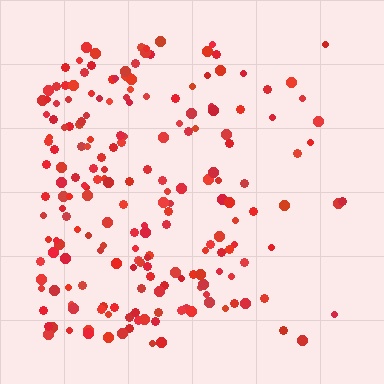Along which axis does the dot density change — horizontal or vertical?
Horizontal.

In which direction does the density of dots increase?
From right to left, with the left side densest.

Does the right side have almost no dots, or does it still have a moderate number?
Still a moderate number, just noticeably fewer than the left.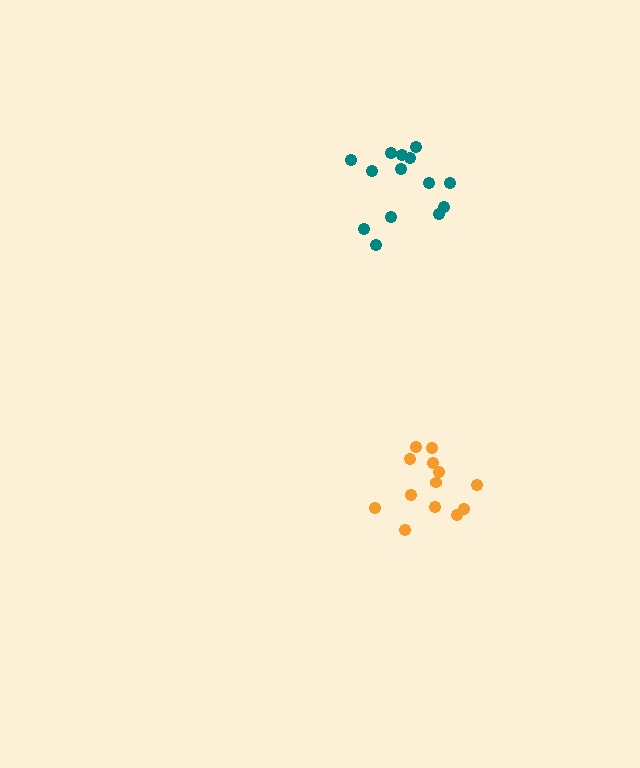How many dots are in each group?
Group 1: 13 dots, Group 2: 14 dots (27 total).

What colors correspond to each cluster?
The clusters are colored: orange, teal.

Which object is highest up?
The teal cluster is topmost.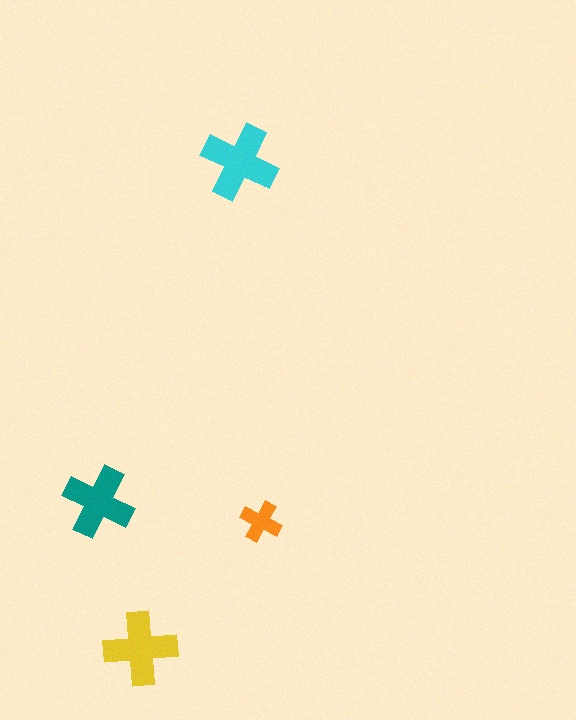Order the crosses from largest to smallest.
the cyan one, the yellow one, the teal one, the orange one.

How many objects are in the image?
There are 4 objects in the image.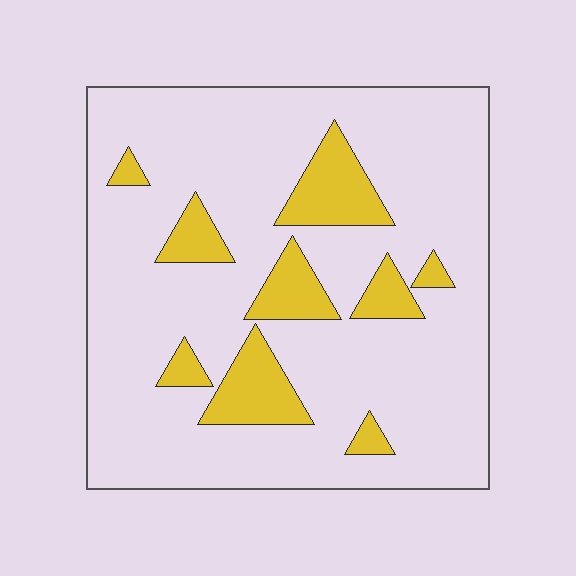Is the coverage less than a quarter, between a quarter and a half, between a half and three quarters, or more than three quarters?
Less than a quarter.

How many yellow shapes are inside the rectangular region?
9.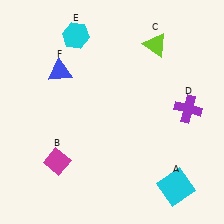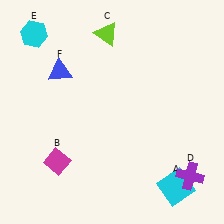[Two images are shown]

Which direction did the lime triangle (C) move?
The lime triangle (C) moved left.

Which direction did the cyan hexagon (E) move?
The cyan hexagon (E) moved left.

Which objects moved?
The objects that moved are: the lime triangle (C), the purple cross (D), the cyan hexagon (E).